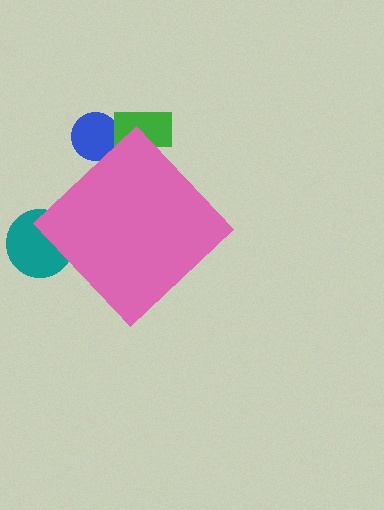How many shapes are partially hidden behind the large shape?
3 shapes are partially hidden.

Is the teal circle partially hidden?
Yes, the teal circle is partially hidden behind the pink diamond.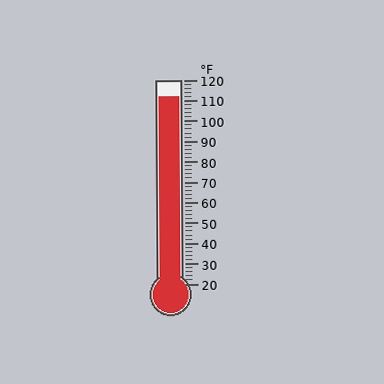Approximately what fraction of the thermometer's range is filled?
The thermometer is filled to approximately 90% of its range.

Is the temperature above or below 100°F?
The temperature is above 100°F.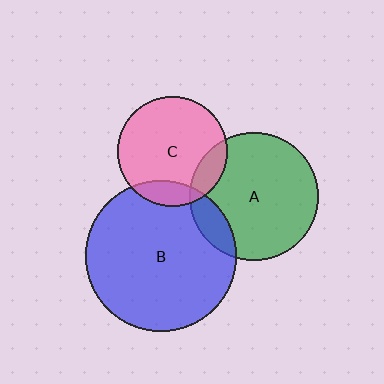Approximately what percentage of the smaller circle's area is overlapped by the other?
Approximately 15%.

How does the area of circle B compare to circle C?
Approximately 1.9 times.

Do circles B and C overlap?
Yes.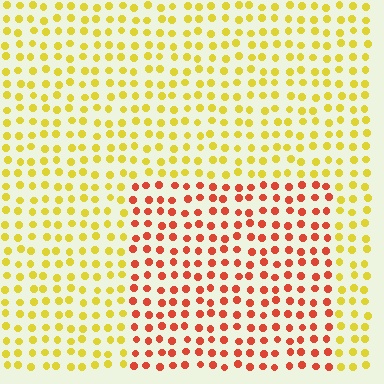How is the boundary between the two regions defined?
The boundary is defined purely by a slight shift in hue (about 51 degrees). Spacing, size, and orientation are identical on both sides.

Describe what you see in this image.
The image is filled with small yellow elements in a uniform arrangement. A rectangle-shaped region is visible where the elements are tinted to a slightly different hue, forming a subtle color boundary.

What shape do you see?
I see a rectangle.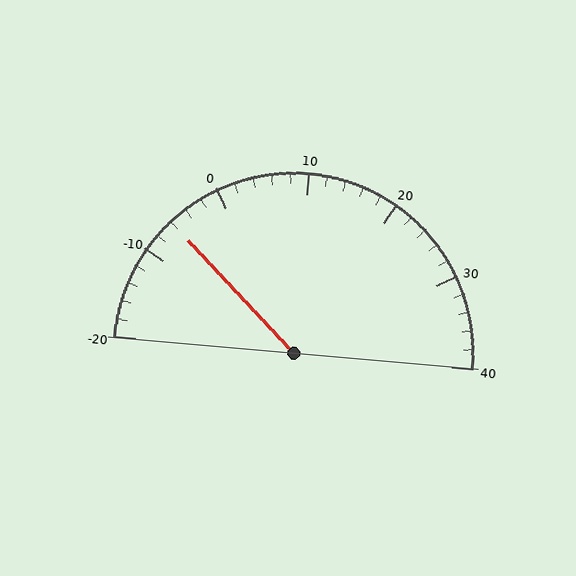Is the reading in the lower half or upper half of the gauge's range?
The reading is in the lower half of the range (-20 to 40).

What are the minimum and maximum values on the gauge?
The gauge ranges from -20 to 40.